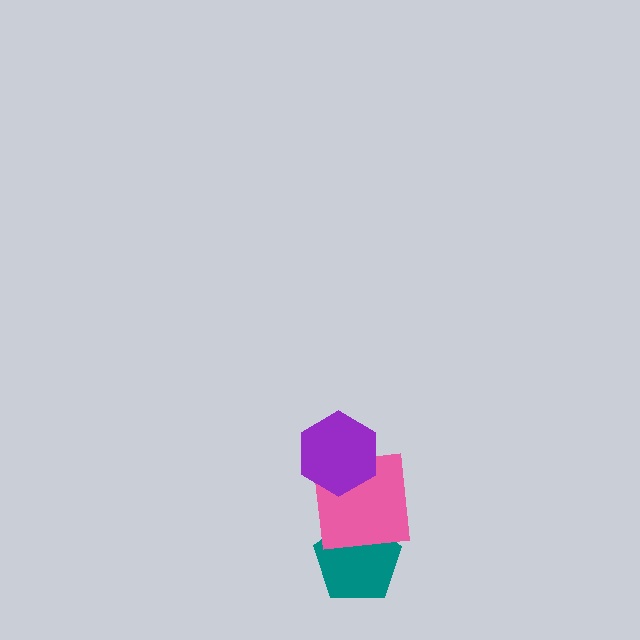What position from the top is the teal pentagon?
The teal pentagon is 3rd from the top.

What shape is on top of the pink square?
The purple hexagon is on top of the pink square.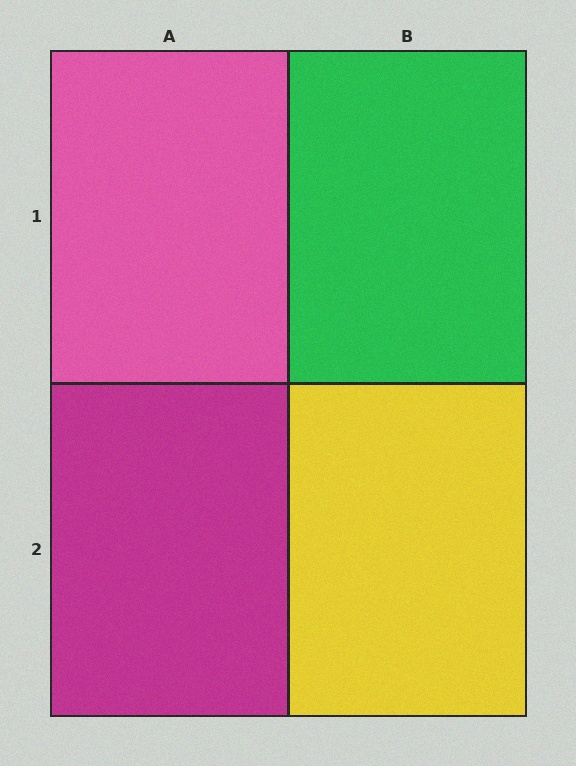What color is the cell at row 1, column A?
Pink.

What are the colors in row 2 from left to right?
Magenta, yellow.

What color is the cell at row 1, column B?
Green.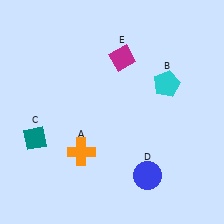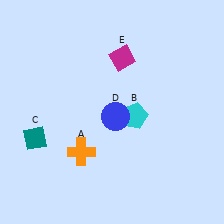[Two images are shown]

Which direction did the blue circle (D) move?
The blue circle (D) moved up.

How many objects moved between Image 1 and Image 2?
2 objects moved between the two images.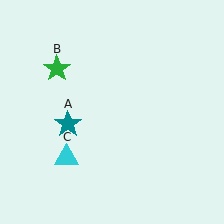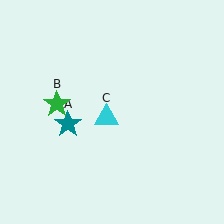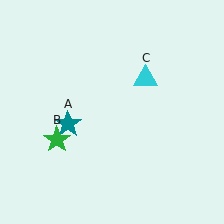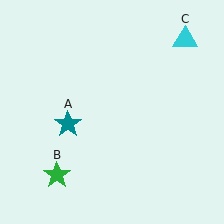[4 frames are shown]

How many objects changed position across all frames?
2 objects changed position: green star (object B), cyan triangle (object C).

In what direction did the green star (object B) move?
The green star (object B) moved down.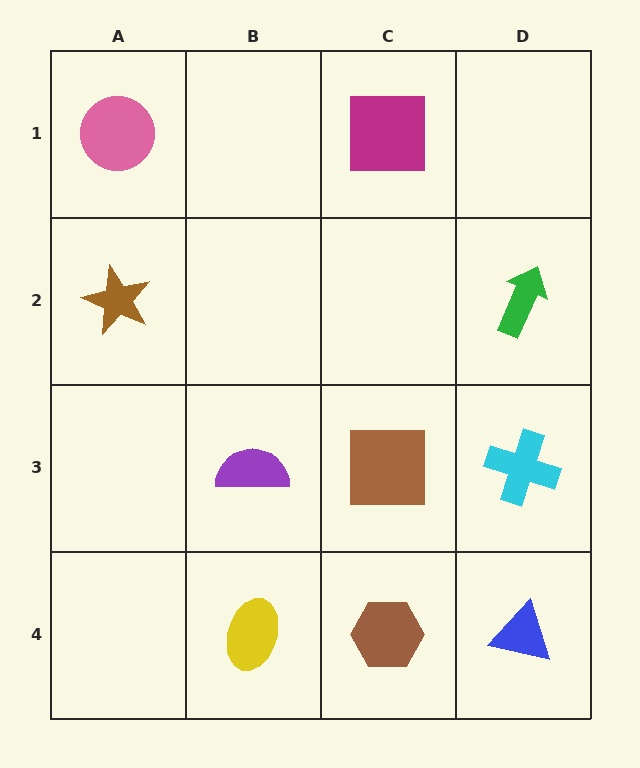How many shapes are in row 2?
2 shapes.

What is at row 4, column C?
A brown hexagon.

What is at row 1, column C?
A magenta square.